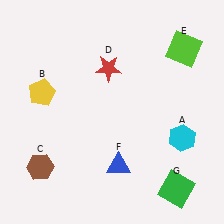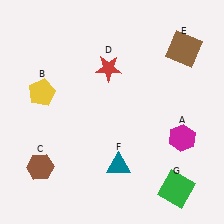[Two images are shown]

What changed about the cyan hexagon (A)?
In Image 1, A is cyan. In Image 2, it changed to magenta.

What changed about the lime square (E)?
In Image 1, E is lime. In Image 2, it changed to brown.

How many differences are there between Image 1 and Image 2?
There are 3 differences between the two images.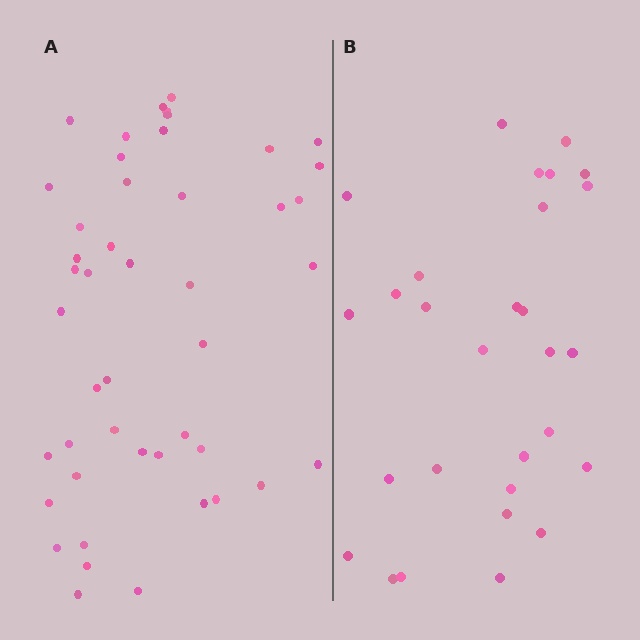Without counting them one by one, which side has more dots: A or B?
Region A (the left region) has more dots.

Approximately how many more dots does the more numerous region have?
Region A has approximately 15 more dots than region B.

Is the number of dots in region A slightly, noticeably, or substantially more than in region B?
Region A has substantially more. The ratio is roughly 1.6 to 1.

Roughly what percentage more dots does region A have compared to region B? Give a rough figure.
About 60% more.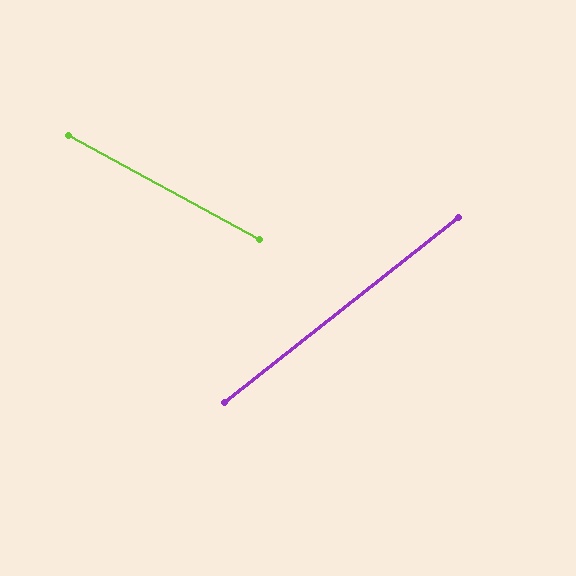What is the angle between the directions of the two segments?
Approximately 67 degrees.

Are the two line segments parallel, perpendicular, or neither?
Neither parallel nor perpendicular — they differ by about 67°.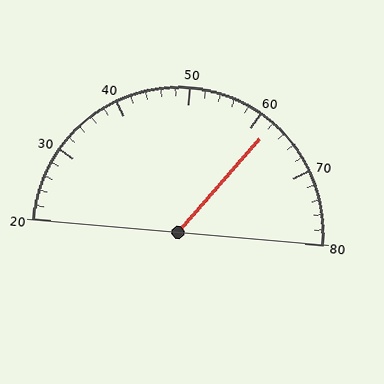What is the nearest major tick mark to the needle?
The nearest major tick mark is 60.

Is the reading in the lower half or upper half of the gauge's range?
The reading is in the upper half of the range (20 to 80).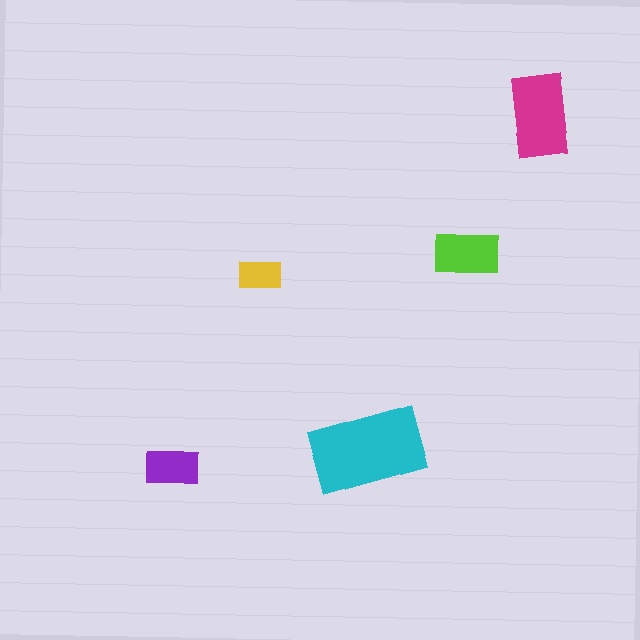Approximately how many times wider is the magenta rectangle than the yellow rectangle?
About 2 times wider.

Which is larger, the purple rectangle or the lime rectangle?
The lime one.